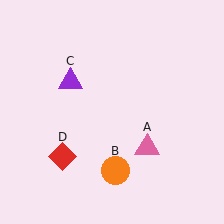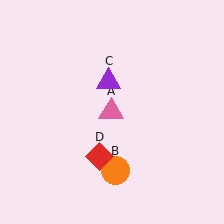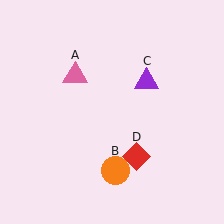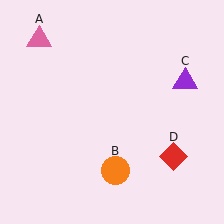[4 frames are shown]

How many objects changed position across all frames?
3 objects changed position: pink triangle (object A), purple triangle (object C), red diamond (object D).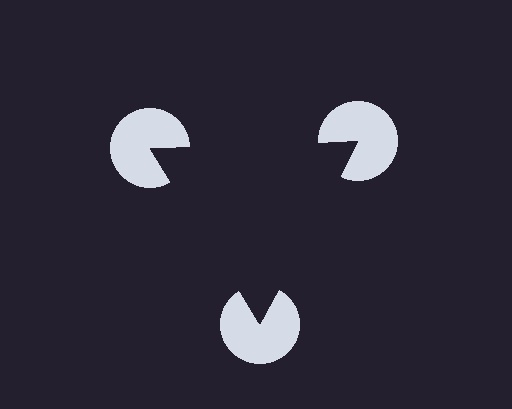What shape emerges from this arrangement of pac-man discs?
An illusory triangle — its edges are inferred from the aligned wedge cuts in the pac-man discs, not physically drawn.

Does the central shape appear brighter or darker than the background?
It typically appears slightly darker than the background, even though no actual brightness change is drawn.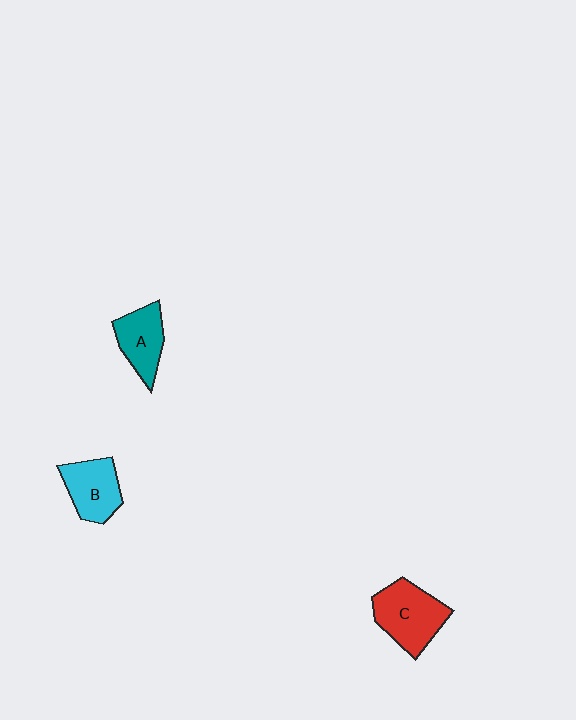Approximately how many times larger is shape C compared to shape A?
Approximately 1.4 times.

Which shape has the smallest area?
Shape A (teal).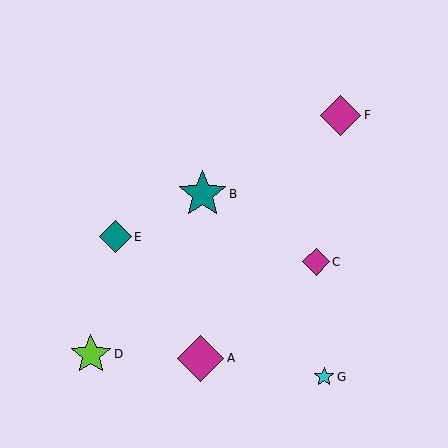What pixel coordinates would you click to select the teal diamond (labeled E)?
Click at (115, 237) to select the teal diamond E.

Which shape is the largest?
The teal star (labeled B) is the largest.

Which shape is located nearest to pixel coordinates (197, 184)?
The teal star (labeled B) at (202, 194) is nearest to that location.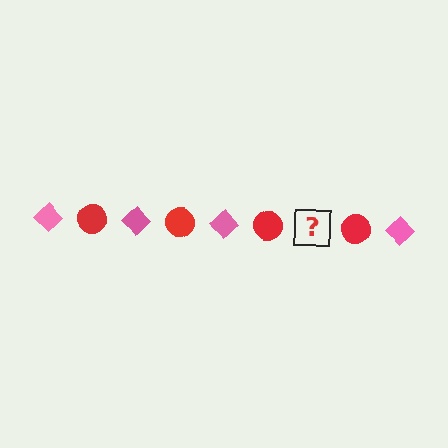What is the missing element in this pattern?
The missing element is a pink diamond.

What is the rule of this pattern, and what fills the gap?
The rule is that the pattern alternates between pink diamond and red circle. The gap should be filled with a pink diamond.